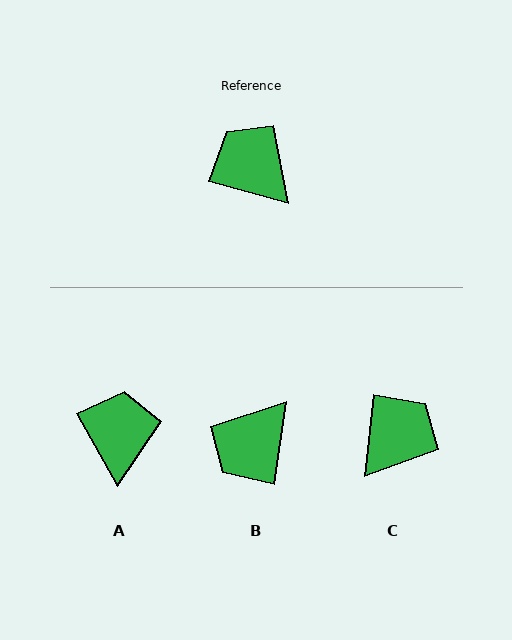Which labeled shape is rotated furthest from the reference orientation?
B, about 97 degrees away.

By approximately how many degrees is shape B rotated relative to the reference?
Approximately 97 degrees counter-clockwise.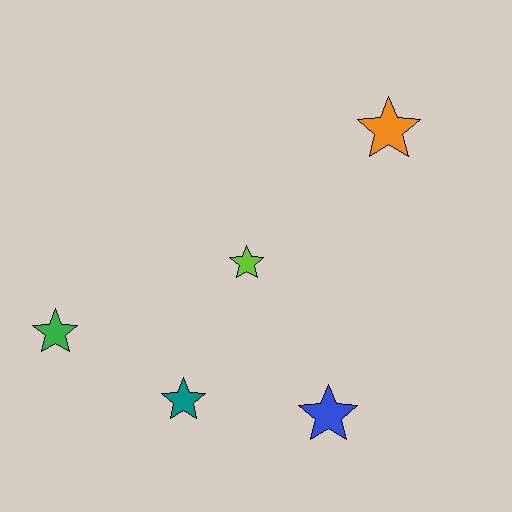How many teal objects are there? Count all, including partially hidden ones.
There is 1 teal object.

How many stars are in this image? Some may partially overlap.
There are 5 stars.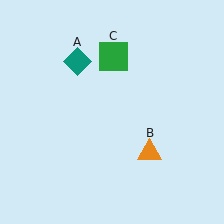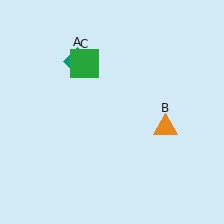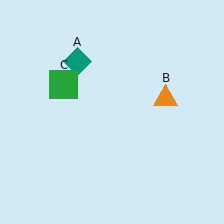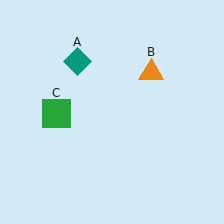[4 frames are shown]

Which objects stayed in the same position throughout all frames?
Teal diamond (object A) remained stationary.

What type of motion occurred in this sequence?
The orange triangle (object B), green square (object C) rotated counterclockwise around the center of the scene.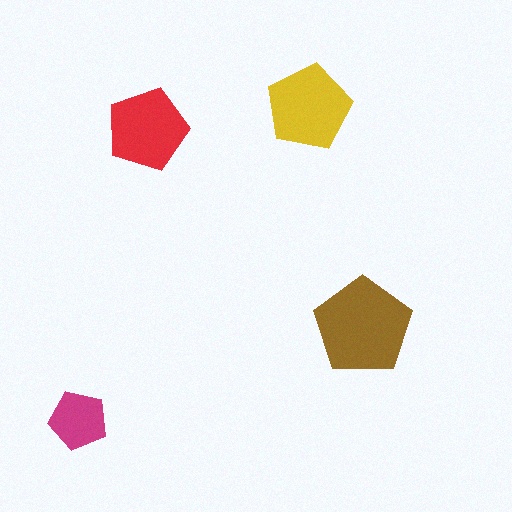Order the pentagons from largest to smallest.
the brown one, the yellow one, the red one, the magenta one.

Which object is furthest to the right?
The brown pentagon is rightmost.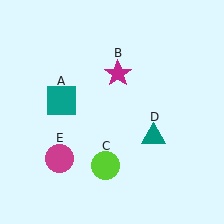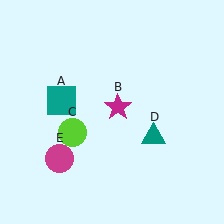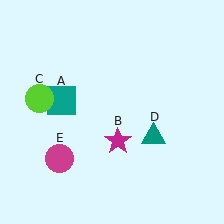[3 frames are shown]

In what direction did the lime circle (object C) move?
The lime circle (object C) moved up and to the left.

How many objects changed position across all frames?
2 objects changed position: magenta star (object B), lime circle (object C).